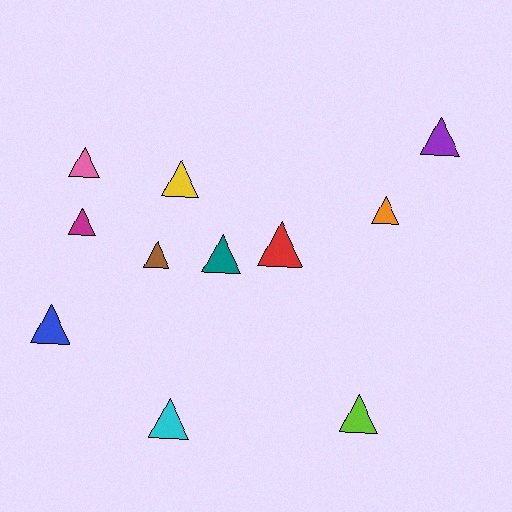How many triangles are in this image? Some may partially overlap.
There are 11 triangles.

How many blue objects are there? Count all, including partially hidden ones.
There is 1 blue object.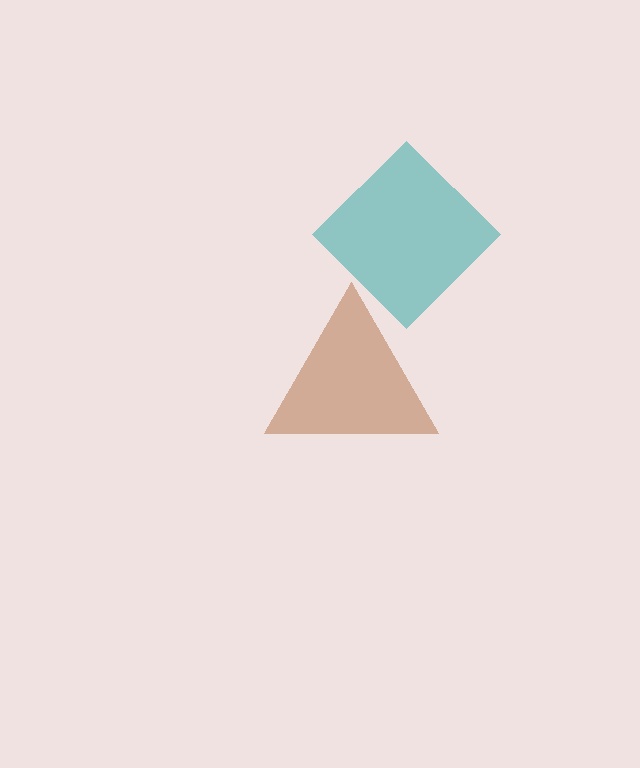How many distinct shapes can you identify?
There are 2 distinct shapes: a brown triangle, a teal diamond.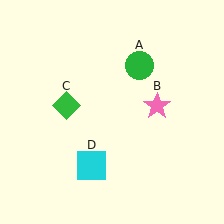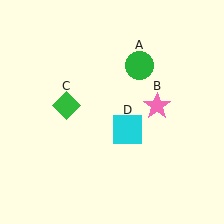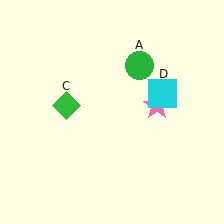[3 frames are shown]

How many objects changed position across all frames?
1 object changed position: cyan square (object D).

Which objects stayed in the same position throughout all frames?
Green circle (object A) and pink star (object B) and green diamond (object C) remained stationary.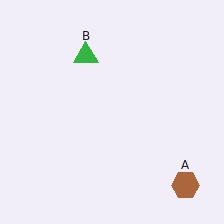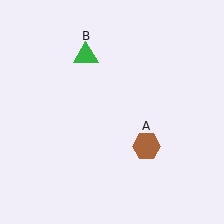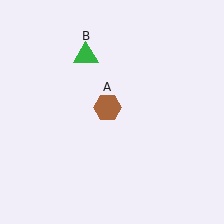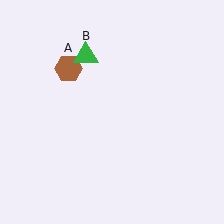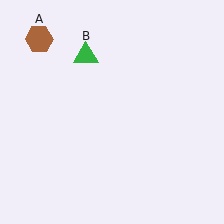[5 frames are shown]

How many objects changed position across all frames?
1 object changed position: brown hexagon (object A).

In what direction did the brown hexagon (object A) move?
The brown hexagon (object A) moved up and to the left.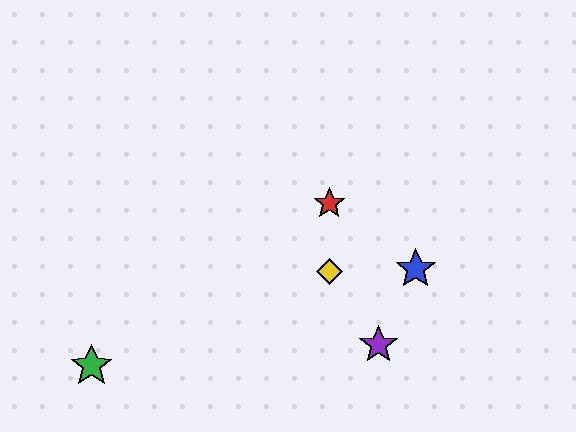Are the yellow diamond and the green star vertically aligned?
No, the yellow diamond is at x≈329 and the green star is at x≈91.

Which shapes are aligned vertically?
The red star, the yellow diamond are aligned vertically.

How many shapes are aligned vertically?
2 shapes (the red star, the yellow diamond) are aligned vertically.